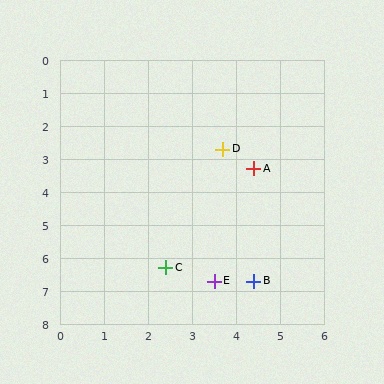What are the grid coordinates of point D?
Point D is at approximately (3.7, 2.7).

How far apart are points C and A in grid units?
Points C and A are about 3.6 grid units apart.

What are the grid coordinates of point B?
Point B is at approximately (4.4, 6.7).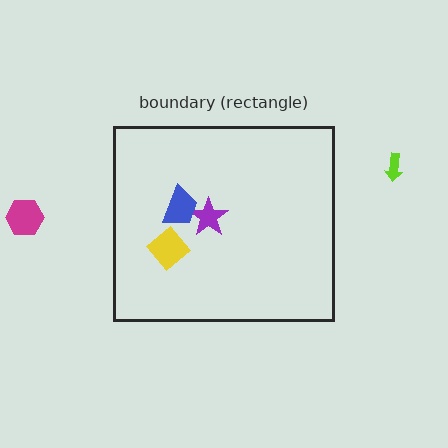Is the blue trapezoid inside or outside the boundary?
Inside.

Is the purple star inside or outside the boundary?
Inside.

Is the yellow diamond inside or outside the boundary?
Inside.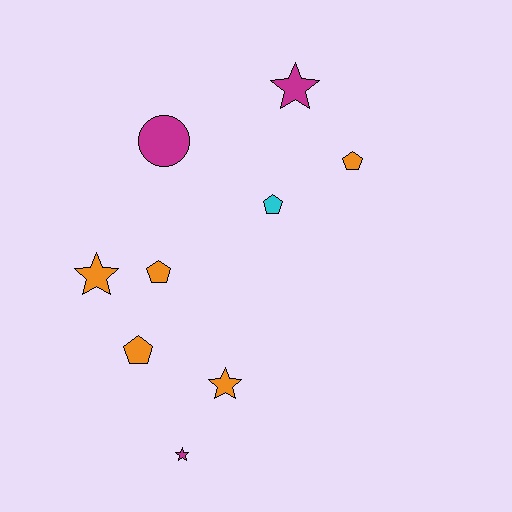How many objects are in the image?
There are 9 objects.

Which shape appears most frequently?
Star, with 4 objects.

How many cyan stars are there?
There are no cyan stars.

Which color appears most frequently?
Orange, with 5 objects.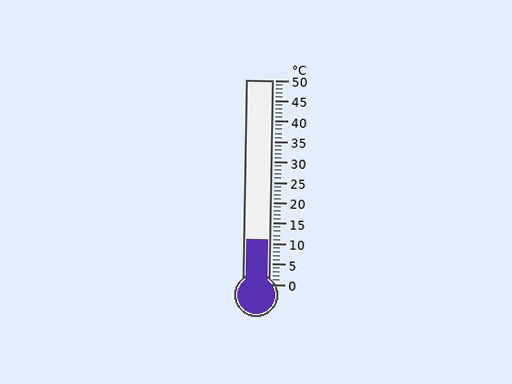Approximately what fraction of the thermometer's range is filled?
The thermometer is filled to approximately 20% of its range.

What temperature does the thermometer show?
The thermometer shows approximately 11°C.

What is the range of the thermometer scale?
The thermometer scale ranges from 0°C to 50°C.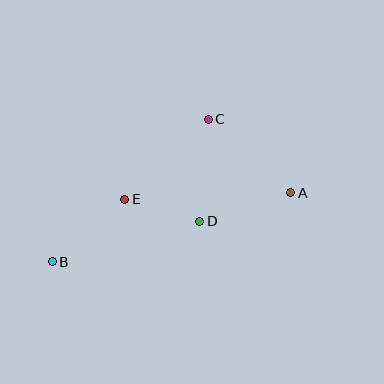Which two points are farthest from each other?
Points A and B are farthest from each other.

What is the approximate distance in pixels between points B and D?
The distance between B and D is approximately 153 pixels.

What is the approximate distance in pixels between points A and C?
The distance between A and C is approximately 111 pixels.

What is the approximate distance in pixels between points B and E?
The distance between B and E is approximately 96 pixels.